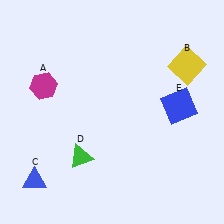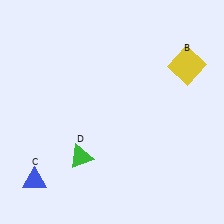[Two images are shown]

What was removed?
The magenta hexagon (A), the blue square (E) were removed in Image 2.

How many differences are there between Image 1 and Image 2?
There are 2 differences between the two images.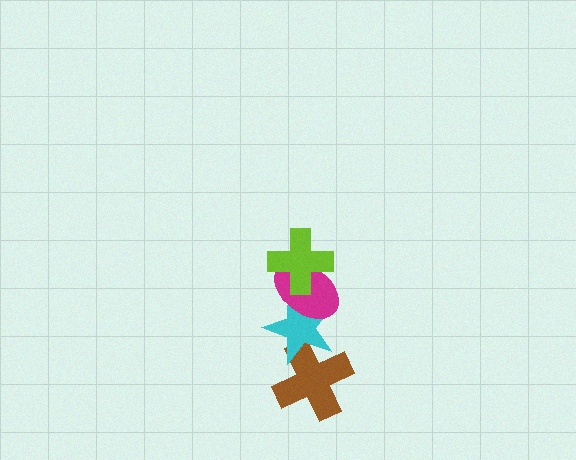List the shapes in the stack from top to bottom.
From top to bottom: the lime cross, the magenta ellipse, the cyan star, the brown cross.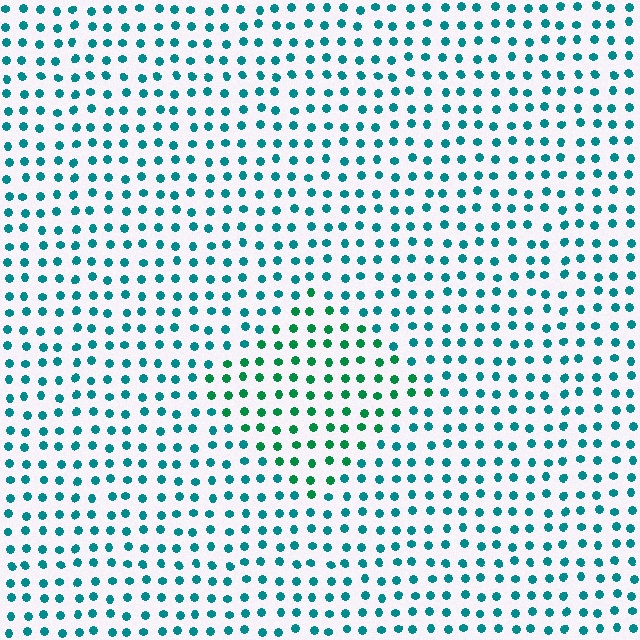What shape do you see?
I see a diamond.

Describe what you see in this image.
The image is filled with small teal elements in a uniform arrangement. A diamond-shaped region is visible where the elements are tinted to a slightly different hue, forming a subtle color boundary.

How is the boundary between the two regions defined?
The boundary is defined purely by a slight shift in hue (about 33 degrees). Spacing, size, and orientation are identical on both sides.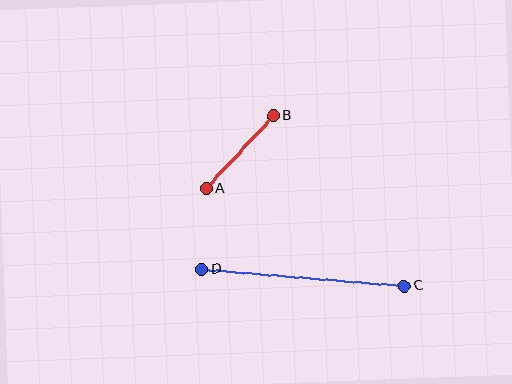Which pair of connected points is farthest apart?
Points C and D are farthest apart.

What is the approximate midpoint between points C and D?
The midpoint is at approximately (303, 278) pixels.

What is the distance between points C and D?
The distance is approximately 203 pixels.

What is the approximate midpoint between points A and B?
The midpoint is at approximately (240, 152) pixels.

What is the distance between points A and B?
The distance is approximately 100 pixels.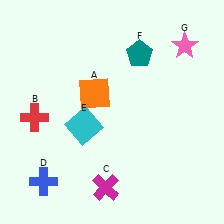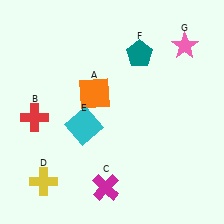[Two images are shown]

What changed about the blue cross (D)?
In Image 1, D is blue. In Image 2, it changed to yellow.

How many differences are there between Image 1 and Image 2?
There is 1 difference between the two images.